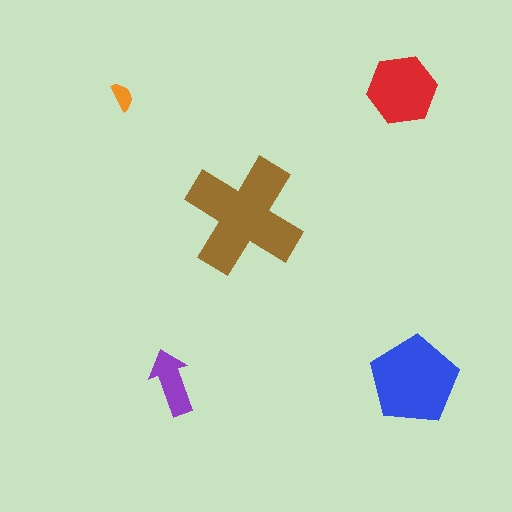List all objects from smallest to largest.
The orange semicircle, the purple arrow, the red hexagon, the blue pentagon, the brown cross.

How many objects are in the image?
There are 5 objects in the image.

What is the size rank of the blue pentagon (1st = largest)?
2nd.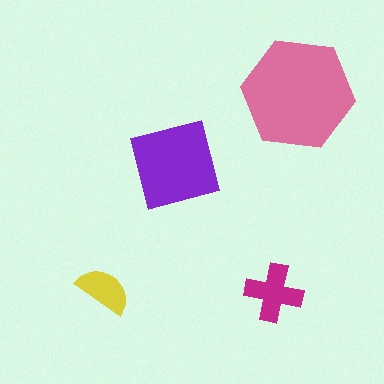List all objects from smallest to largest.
The yellow semicircle, the magenta cross, the purple square, the pink hexagon.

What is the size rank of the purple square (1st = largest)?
2nd.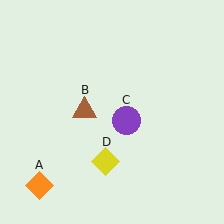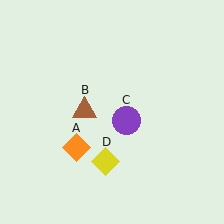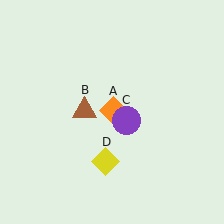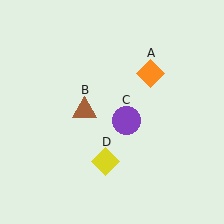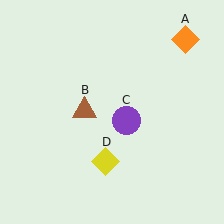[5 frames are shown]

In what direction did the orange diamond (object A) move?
The orange diamond (object A) moved up and to the right.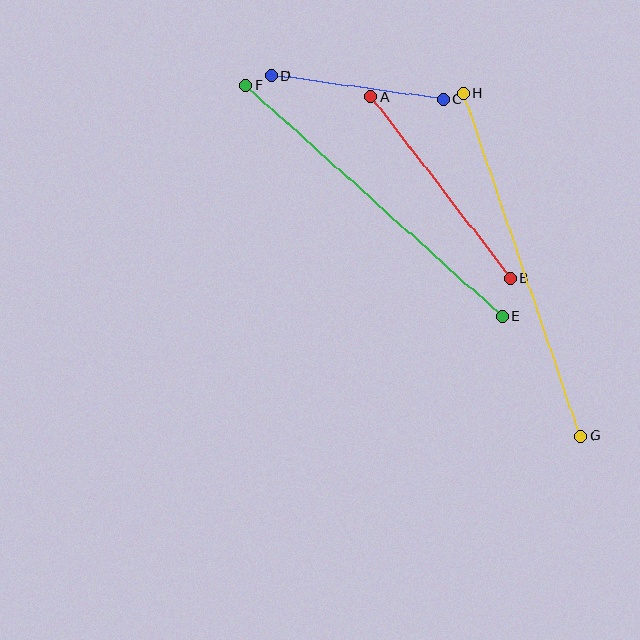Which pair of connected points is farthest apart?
Points G and H are farthest apart.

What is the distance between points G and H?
The distance is approximately 362 pixels.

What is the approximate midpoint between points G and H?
The midpoint is at approximately (522, 264) pixels.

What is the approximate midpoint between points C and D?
The midpoint is at approximately (358, 87) pixels.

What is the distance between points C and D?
The distance is approximately 174 pixels.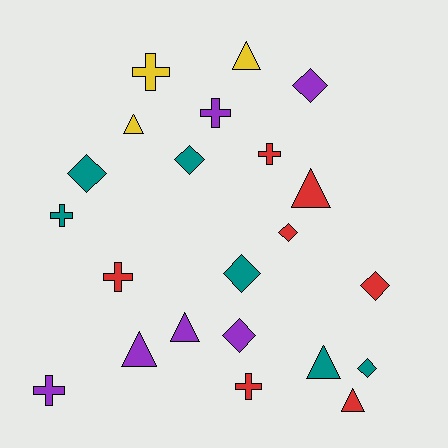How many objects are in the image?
There are 22 objects.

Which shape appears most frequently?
Diamond, with 8 objects.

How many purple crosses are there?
There are 2 purple crosses.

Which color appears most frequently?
Red, with 7 objects.